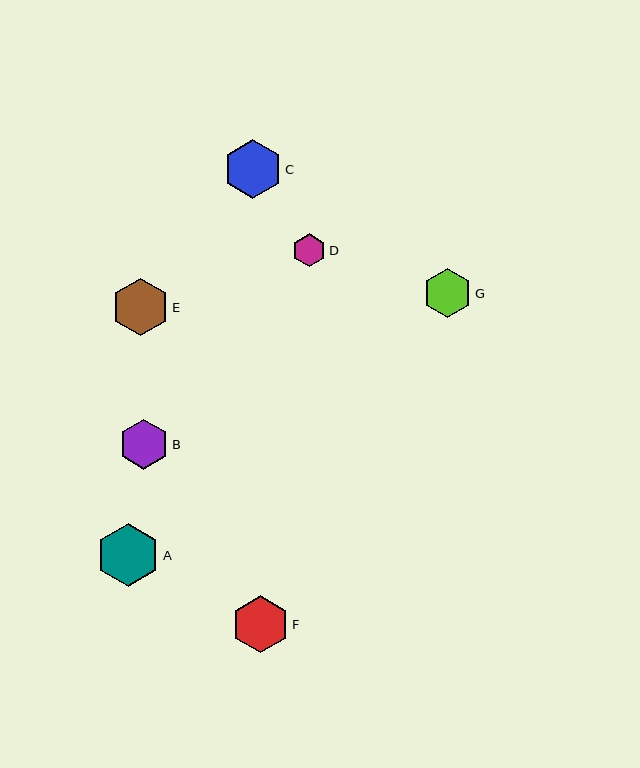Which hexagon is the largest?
Hexagon A is the largest with a size of approximately 64 pixels.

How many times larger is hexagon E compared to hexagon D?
Hexagon E is approximately 1.7 times the size of hexagon D.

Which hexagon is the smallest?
Hexagon D is the smallest with a size of approximately 33 pixels.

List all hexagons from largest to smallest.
From largest to smallest: A, C, E, F, B, G, D.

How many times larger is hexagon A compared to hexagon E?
Hexagon A is approximately 1.1 times the size of hexagon E.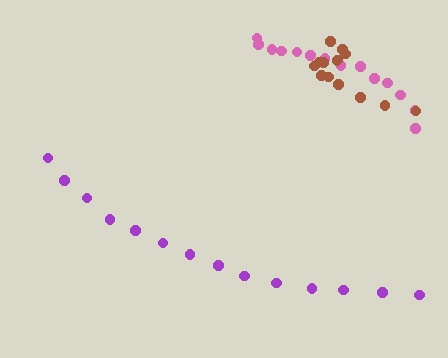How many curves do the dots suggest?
There are 3 distinct paths.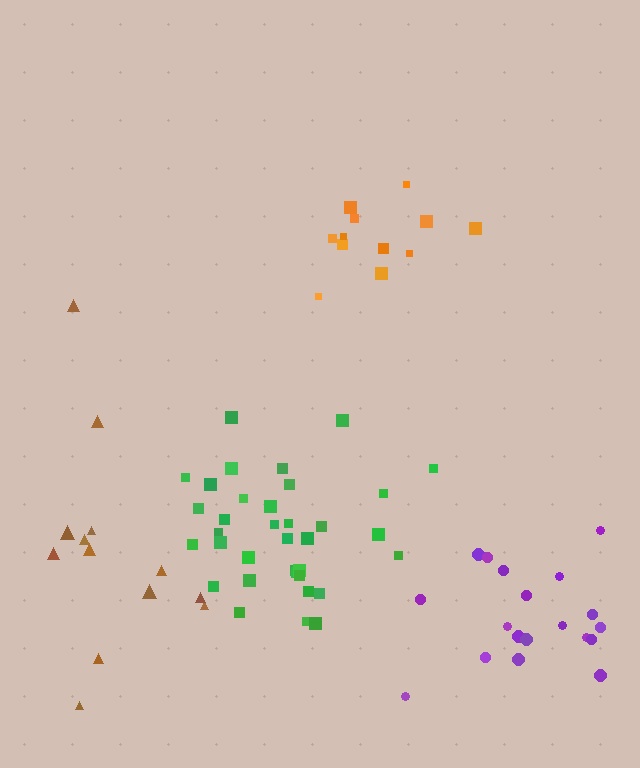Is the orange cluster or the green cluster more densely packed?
Green.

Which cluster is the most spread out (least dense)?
Brown.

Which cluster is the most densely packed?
Green.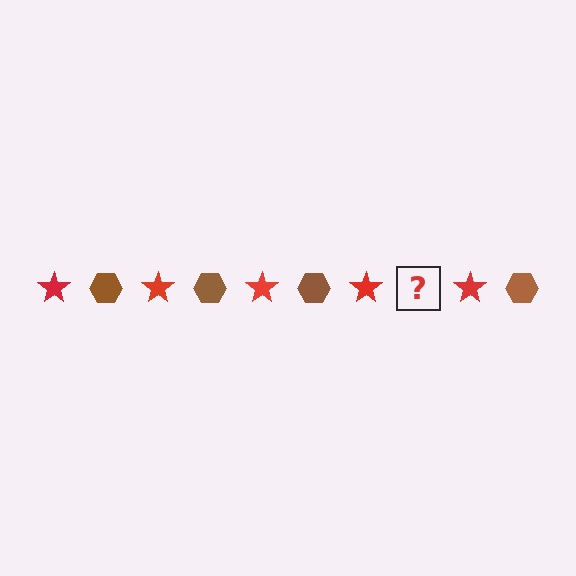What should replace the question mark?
The question mark should be replaced with a brown hexagon.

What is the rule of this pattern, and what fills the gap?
The rule is that the pattern alternates between red star and brown hexagon. The gap should be filled with a brown hexagon.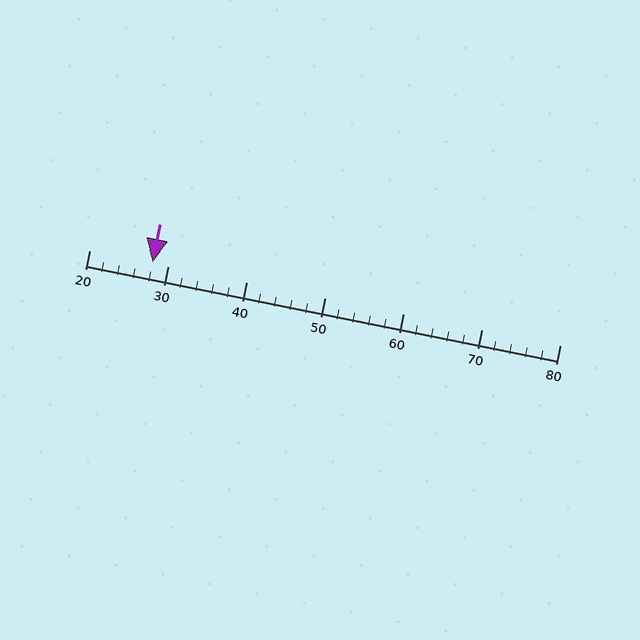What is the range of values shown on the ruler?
The ruler shows values from 20 to 80.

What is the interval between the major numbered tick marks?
The major tick marks are spaced 10 units apart.